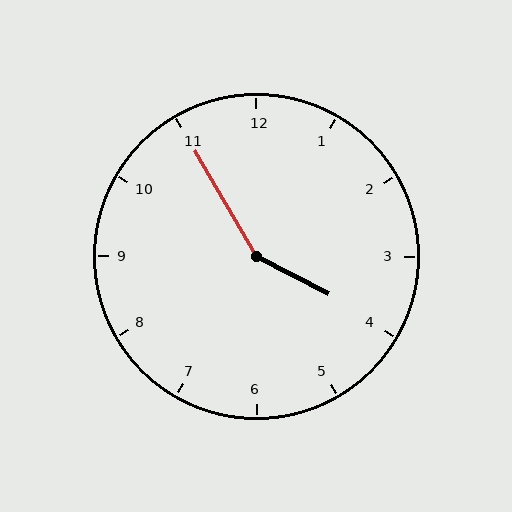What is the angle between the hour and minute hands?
Approximately 148 degrees.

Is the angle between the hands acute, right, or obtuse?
It is obtuse.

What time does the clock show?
3:55.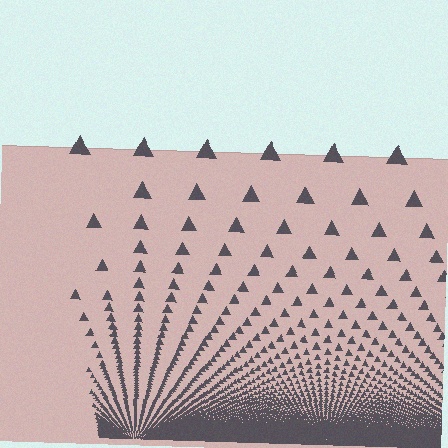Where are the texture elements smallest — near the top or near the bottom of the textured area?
Near the bottom.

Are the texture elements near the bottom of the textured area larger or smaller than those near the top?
Smaller. The gradient is inverted — elements near the bottom are smaller and denser.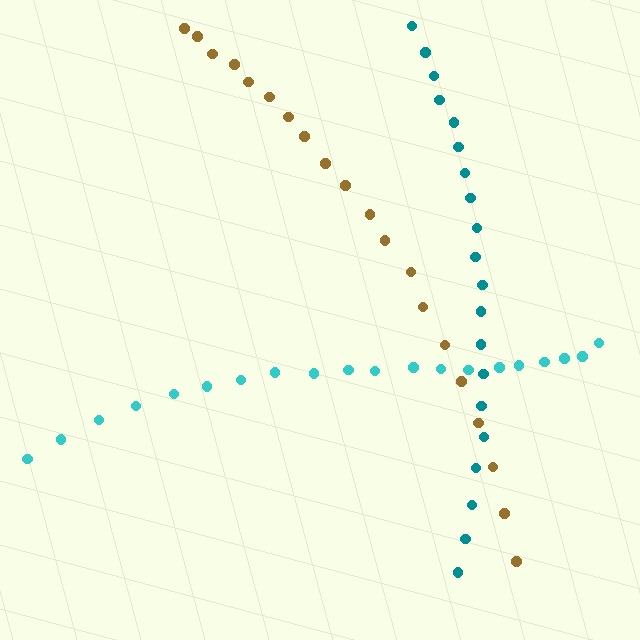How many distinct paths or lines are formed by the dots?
There are 3 distinct paths.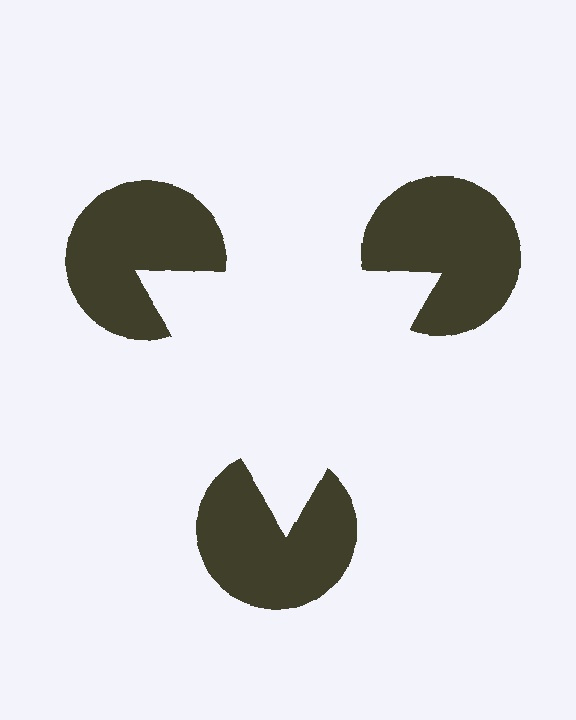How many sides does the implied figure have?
3 sides.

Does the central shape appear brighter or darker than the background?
It typically appears slightly brighter than the background, even though no actual brightness change is drawn.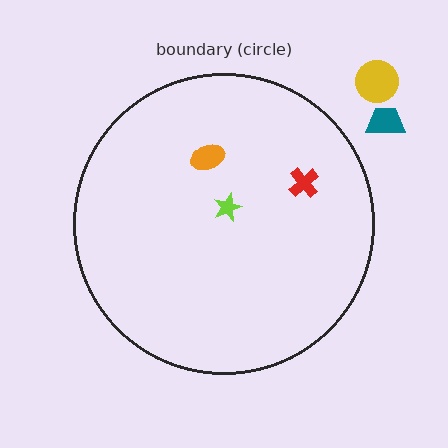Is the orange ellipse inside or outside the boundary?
Inside.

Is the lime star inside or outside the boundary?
Inside.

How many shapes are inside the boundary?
3 inside, 2 outside.